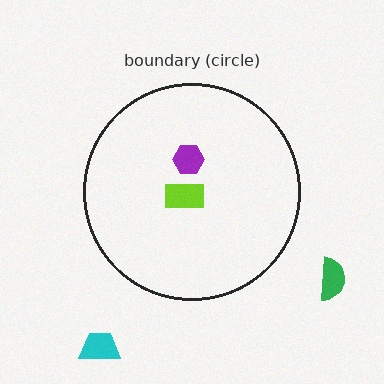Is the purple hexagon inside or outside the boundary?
Inside.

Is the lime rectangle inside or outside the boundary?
Inside.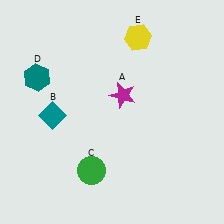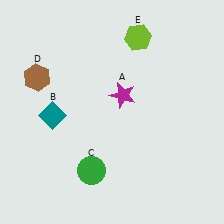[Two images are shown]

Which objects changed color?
D changed from teal to brown. E changed from yellow to lime.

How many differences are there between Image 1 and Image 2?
There are 2 differences between the two images.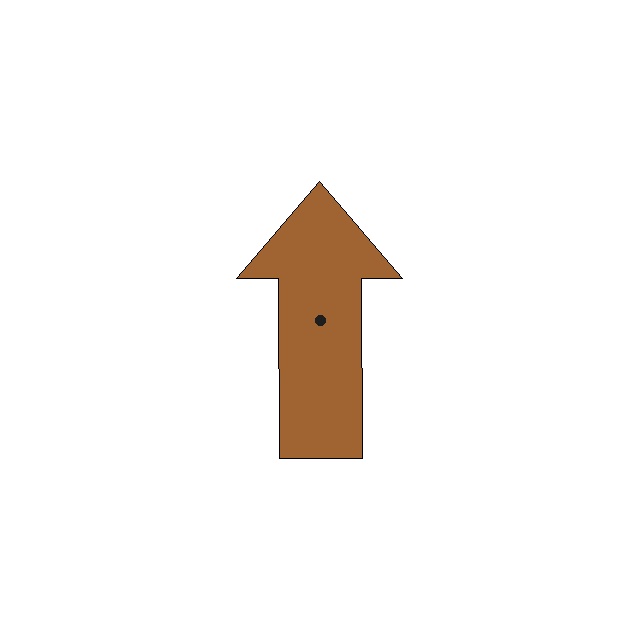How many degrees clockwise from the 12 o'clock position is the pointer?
Approximately 360 degrees.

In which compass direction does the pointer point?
North.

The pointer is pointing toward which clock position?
Roughly 12 o'clock.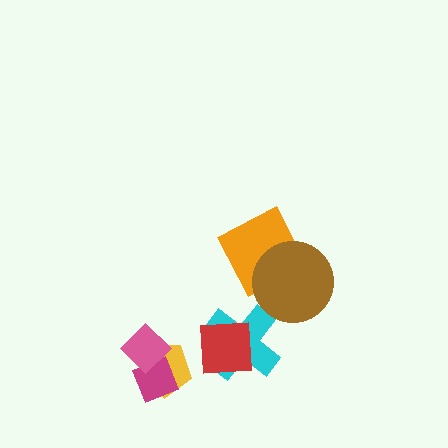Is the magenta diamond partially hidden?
Yes, it is partially covered by another shape.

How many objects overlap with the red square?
1 object overlaps with the red square.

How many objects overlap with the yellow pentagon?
2 objects overlap with the yellow pentagon.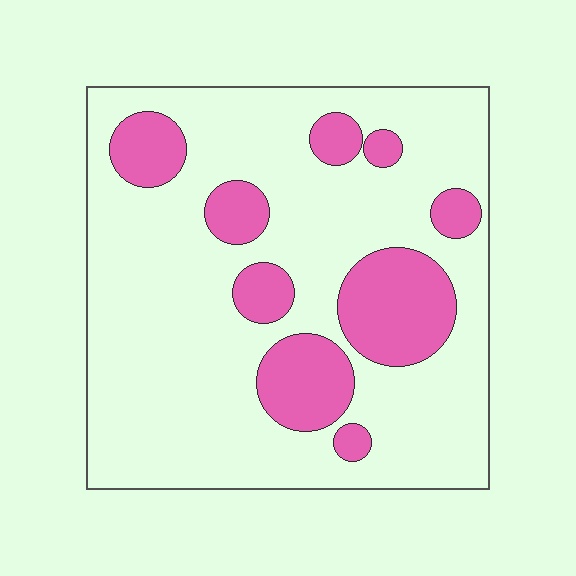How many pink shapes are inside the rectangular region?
9.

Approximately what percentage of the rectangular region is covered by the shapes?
Approximately 25%.